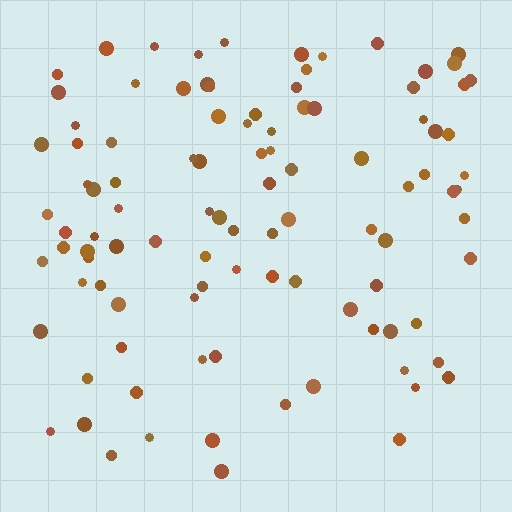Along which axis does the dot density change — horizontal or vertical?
Vertical.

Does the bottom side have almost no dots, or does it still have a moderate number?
Still a moderate number, just noticeably fewer than the top.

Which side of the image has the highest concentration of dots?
The top.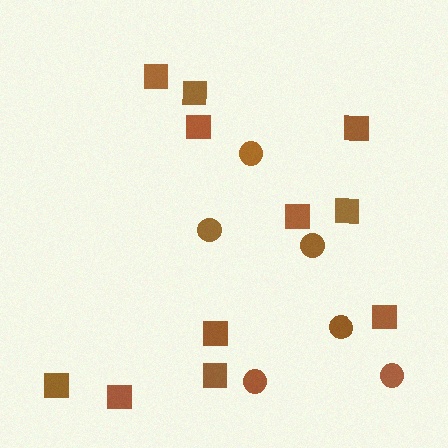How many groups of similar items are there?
There are 2 groups: one group of circles (6) and one group of squares (11).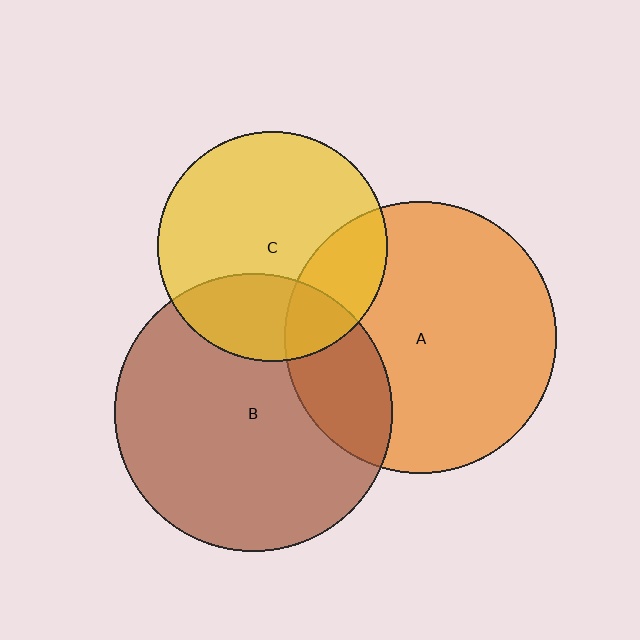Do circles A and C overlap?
Yes.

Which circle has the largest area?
Circle B (brown).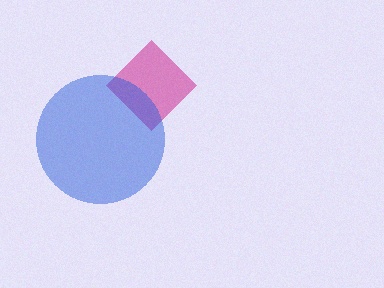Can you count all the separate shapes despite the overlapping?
Yes, there are 2 separate shapes.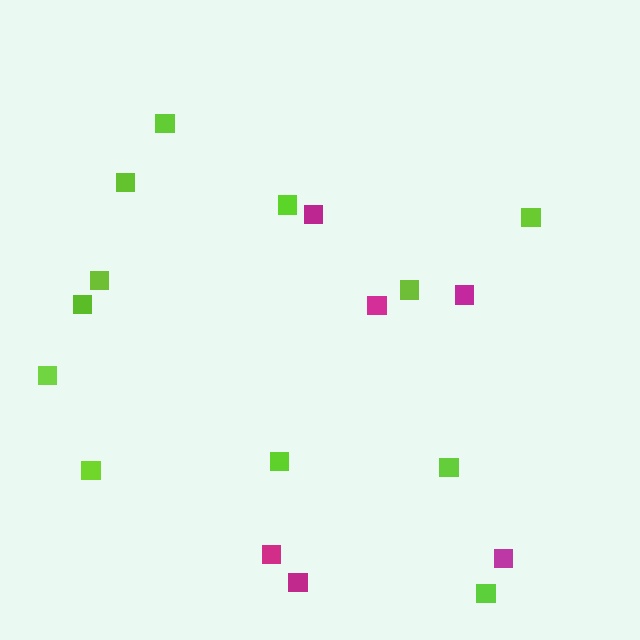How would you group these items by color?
There are 2 groups: one group of magenta squares (6) and one group of lime squares (12).